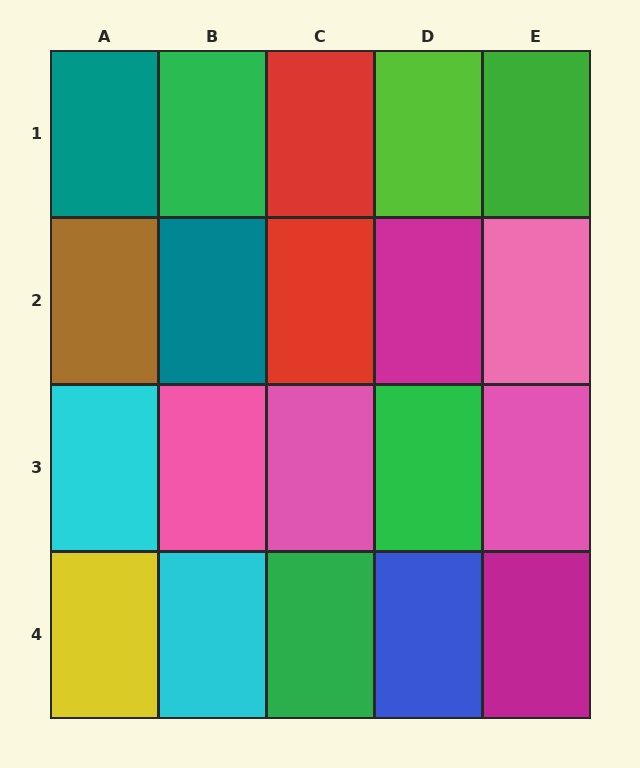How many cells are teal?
2 cells are teal.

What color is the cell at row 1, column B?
Green.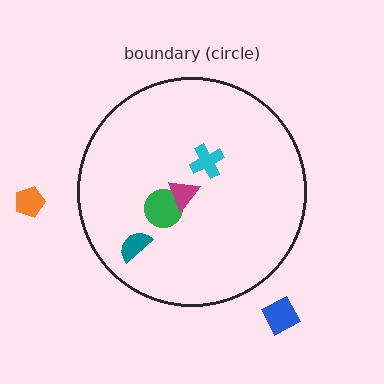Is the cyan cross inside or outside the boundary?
Inside.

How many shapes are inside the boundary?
4 inside, 2 outside.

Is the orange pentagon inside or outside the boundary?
Outside.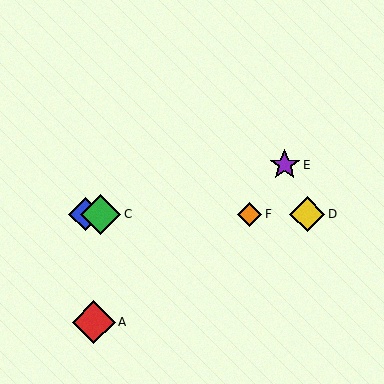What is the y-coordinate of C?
Object C is at y≈214.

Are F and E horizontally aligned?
No, F is at y≈214 and E is at y≈165.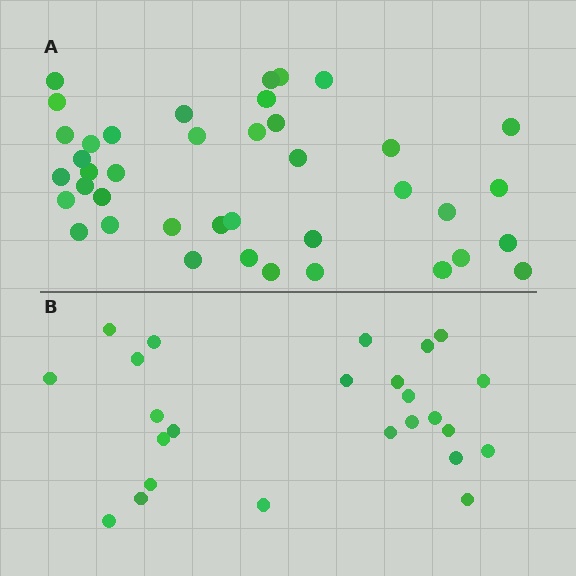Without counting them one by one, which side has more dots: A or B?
Region A (the top region) has more dots.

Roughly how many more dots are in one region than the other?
Region A has approximately 15 more dots than region B.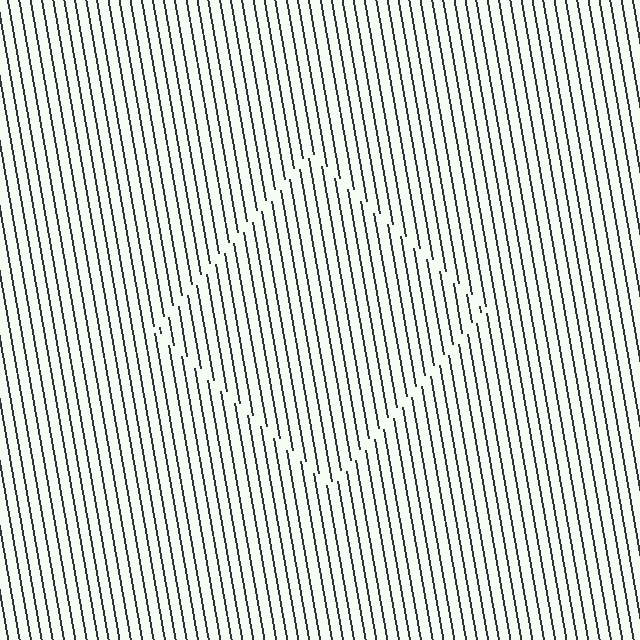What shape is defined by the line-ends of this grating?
An illusory square. The interior of the shape contains the same grating, shifted by half a period — the contour is defined by the phase discontinuity where line-ends from the inner and outer gratings abut.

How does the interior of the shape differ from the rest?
The interior of the shape contains the same grating, shifted by half a period — the contour is defined by the phase discontinuity where line-ends from the inner and outer gratings abut.